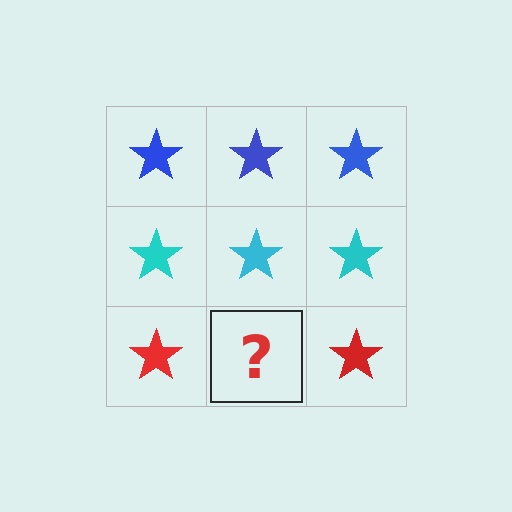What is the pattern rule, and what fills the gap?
The rule is that each row has a consistent color. The gap should be filled with a red star.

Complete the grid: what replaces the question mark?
The question mark should be replaced with a red star.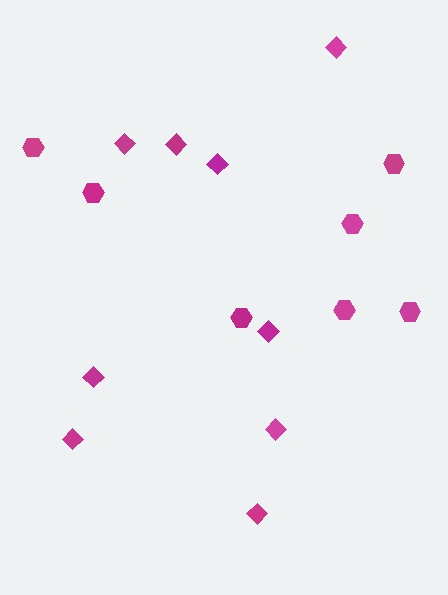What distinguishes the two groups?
There are 2 groups: one group of diamonds (9) and one group of hexagons (7).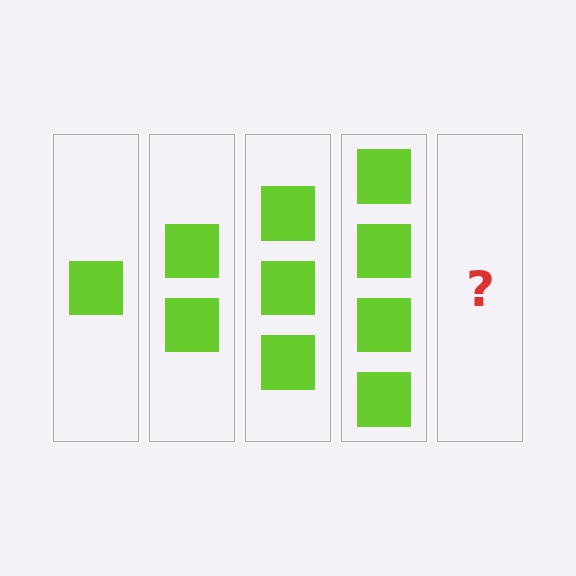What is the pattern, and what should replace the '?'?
The pattern is that each step adds one more square. The '?' should be 5 squares.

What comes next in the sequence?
The next element should be 5 squares.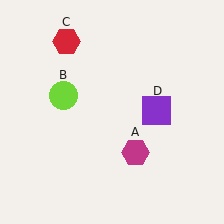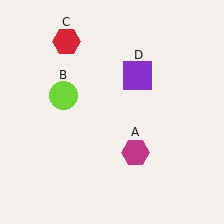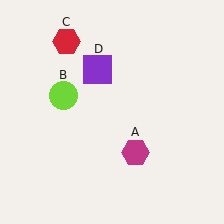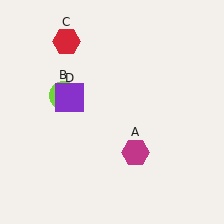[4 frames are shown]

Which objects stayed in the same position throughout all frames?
Magenta hexagon (object A) and lime circle (object B) and red hexagon (object C) remained stationary.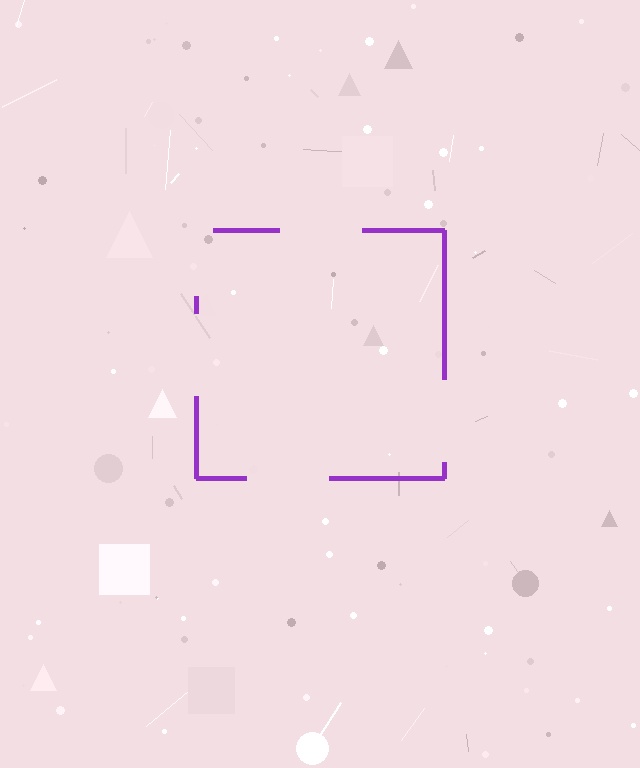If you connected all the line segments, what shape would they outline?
They would outline a square.